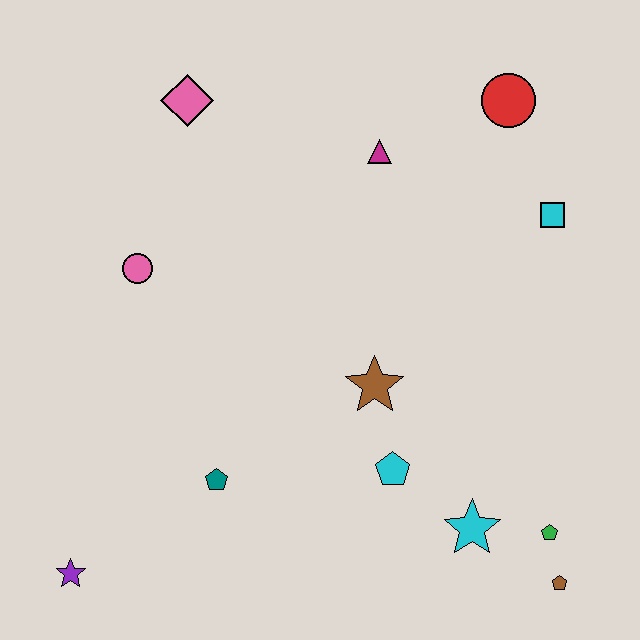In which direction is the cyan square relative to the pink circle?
The cyan square is to the right of the pink circle.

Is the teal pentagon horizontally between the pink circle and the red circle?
Yes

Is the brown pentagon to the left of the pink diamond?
No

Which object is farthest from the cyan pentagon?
The pink diamond is farthest from the cyan pentagon.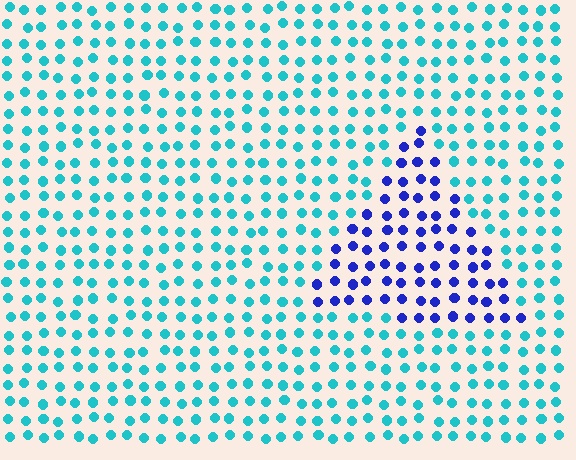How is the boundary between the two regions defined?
The boundary is defined purely by a slight shift in hue (about 56 degrees). Spacing, size, and orientation are identical on both sides.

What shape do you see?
I see a triangle.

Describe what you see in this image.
The image is filled with small cyan elements in a uniform arrangement. A triangle-shaped region is visible where the elements are tinted to a slightly different hue, forming a subtle color boundary.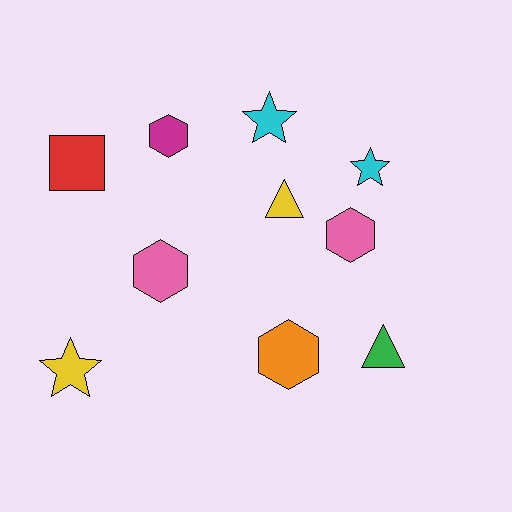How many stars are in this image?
There are 3 stars.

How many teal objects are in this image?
There are no teal objects.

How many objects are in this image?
There are 10 objects.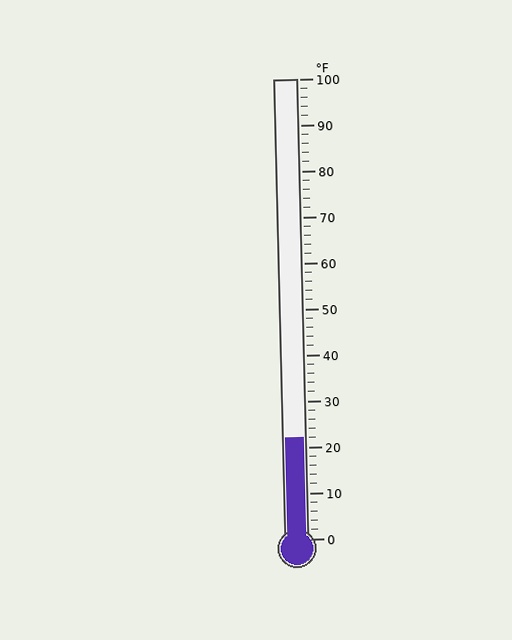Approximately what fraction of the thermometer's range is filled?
The thermometer is filled to approximately 20% of its range.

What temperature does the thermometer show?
The thermometer shows approximately 22°F.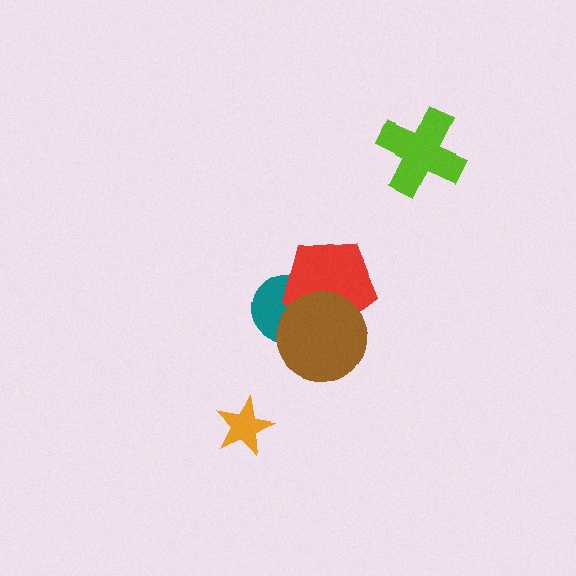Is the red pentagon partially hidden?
Yes, it is partially covered by another shape.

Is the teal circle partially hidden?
Yes, it is partially covered by another shape.